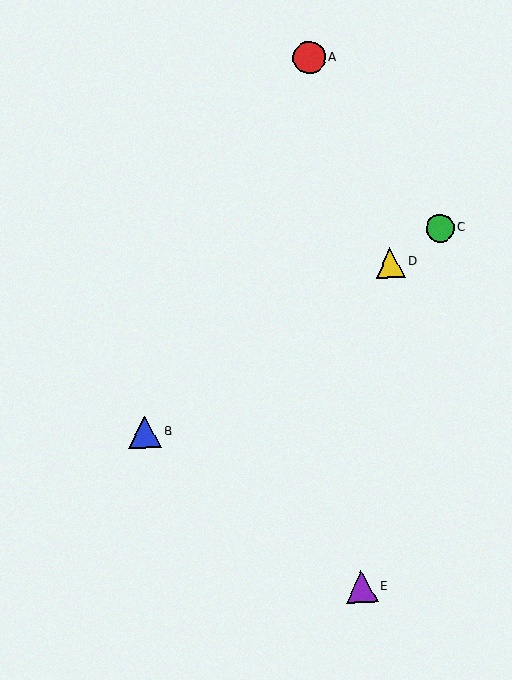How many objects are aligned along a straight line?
3 objects (B, C, D) are aligned along a straight line.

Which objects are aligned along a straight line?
Objects B, C, D are aligned along a straight line.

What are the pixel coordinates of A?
Object A is at (309, 58).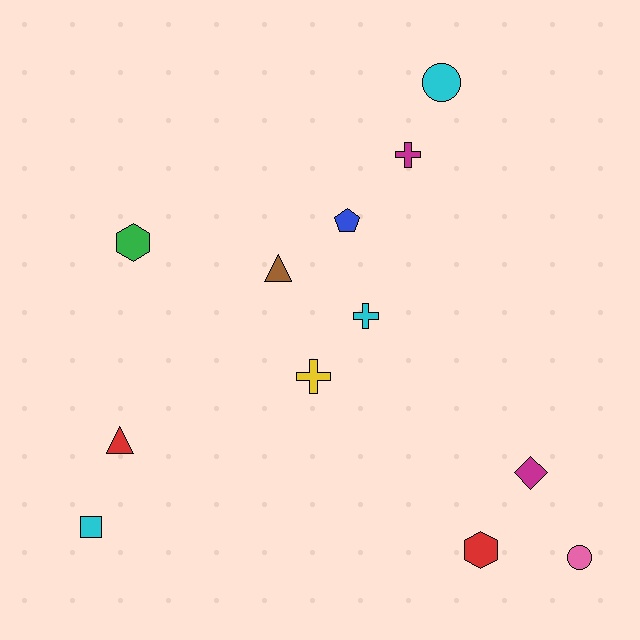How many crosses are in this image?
There are 3 crosses.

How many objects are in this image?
There are 12 objects.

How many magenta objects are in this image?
There are 2 magenta objects.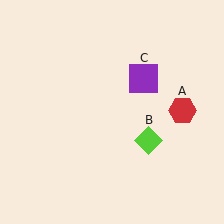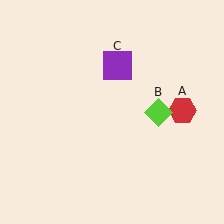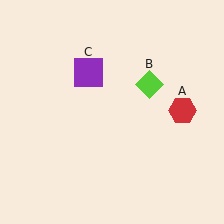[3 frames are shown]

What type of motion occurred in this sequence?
The lime diamond (object B), purple square (object C) rotated counterclockwise around the center of the scene.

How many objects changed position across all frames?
2 objects changed position: lime diamond (object B), purple square (object C).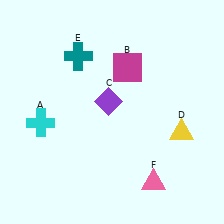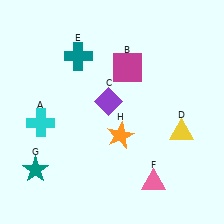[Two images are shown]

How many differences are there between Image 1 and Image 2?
There are 2 differences between the two images.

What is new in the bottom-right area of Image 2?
An orange star (H) was added in the bottom-right area of Image 2.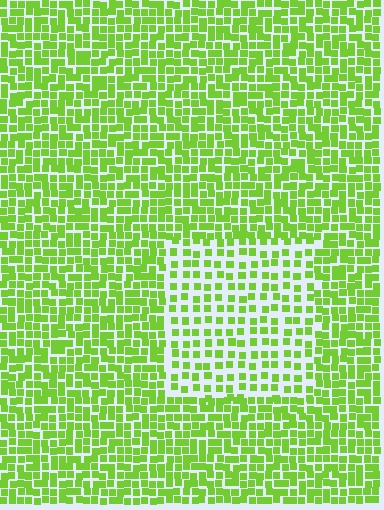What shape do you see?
I see a rectangle.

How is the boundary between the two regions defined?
The boundary is defined by a change in element density (approximately 1.9x ratio). All elements are the same color, size, and shape.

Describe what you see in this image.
The image contains small lime elements arranged at two different densities. A rectangle-shaped region is visible where the elements are less densely packed than the surrounding area.